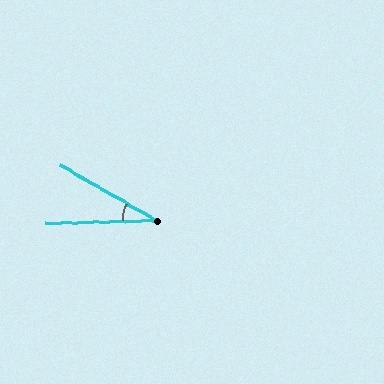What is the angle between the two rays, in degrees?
Approximately 31 degrees.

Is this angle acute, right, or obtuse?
It is acute.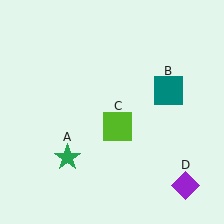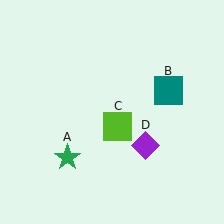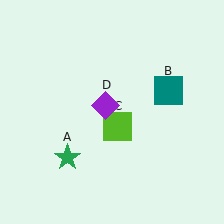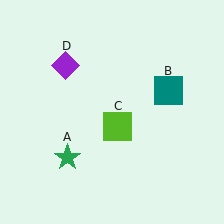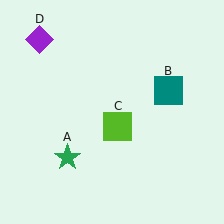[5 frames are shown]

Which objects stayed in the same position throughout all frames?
Green star (object A) and teal square (object B) and lime square (object C) remained stationary.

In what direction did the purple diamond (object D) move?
The purple diamond (object D) moved up and to the left.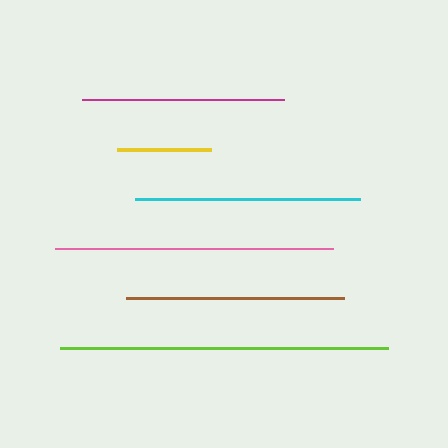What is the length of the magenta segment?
The magenta segment is approximately 202 pixels long.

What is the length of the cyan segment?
The cyan segment is approximately 225 pixels long.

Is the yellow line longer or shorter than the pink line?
The pink line is longer than the yellow line.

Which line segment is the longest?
The lime line is the longest at approximately 328 pixels.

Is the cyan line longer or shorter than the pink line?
The pink line is longer than the cyan line.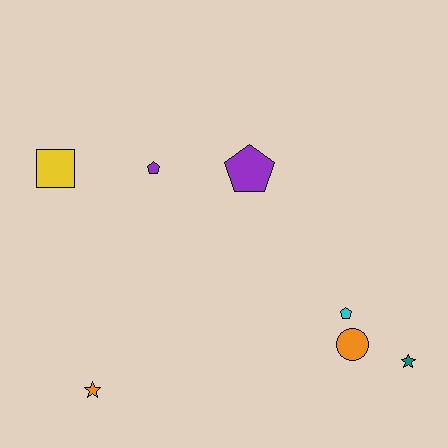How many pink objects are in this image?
There are no pink objects.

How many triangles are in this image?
There are no triangles.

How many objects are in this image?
There are 7 objects.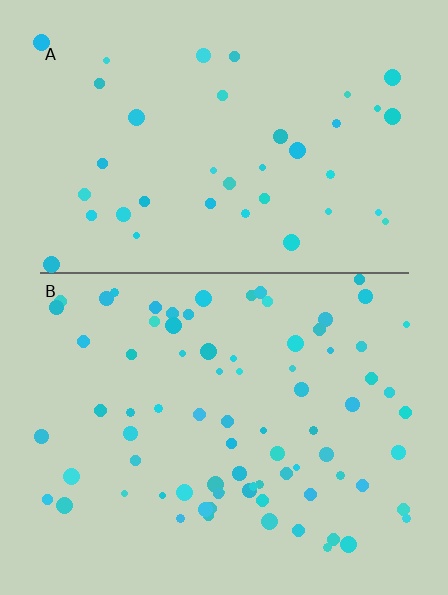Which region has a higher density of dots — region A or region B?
B (the bottom).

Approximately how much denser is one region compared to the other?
Approximately 2.0× — region B over region A.